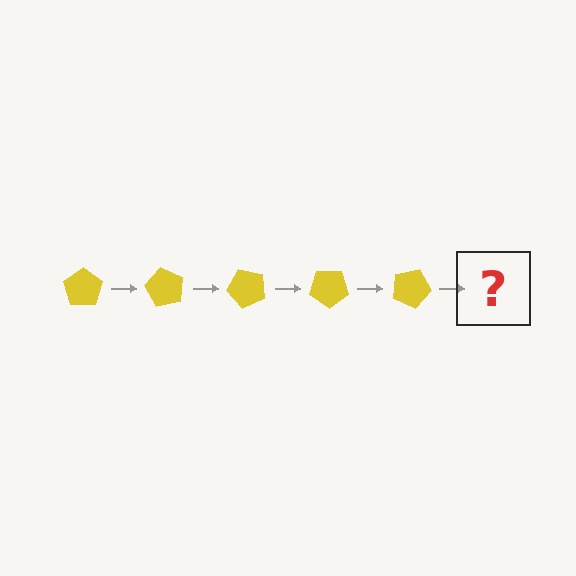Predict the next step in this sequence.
The next step is a yellow pentagon rotated 300 degrees.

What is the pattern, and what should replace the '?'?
The pattern is that the pentagon rotates 60 degrees each step. The '?' should be a yellow pentagon rotated 300 degrees.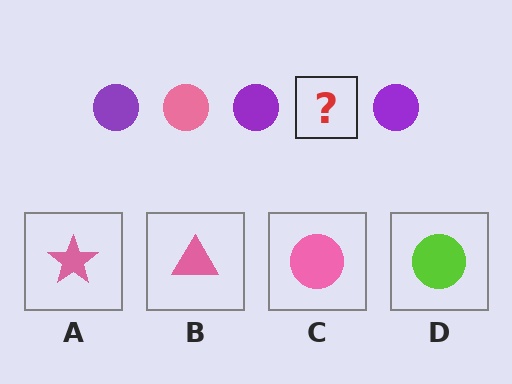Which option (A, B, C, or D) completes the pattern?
C.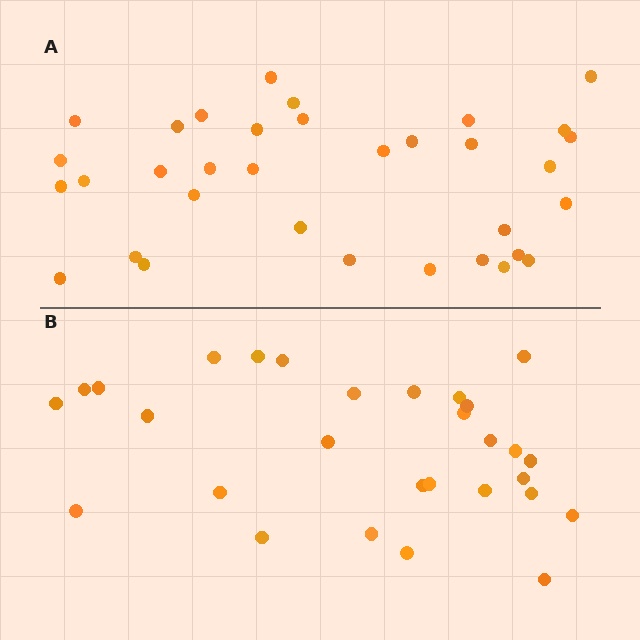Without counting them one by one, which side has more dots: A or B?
Region A (the top region) has more dots.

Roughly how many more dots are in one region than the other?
Region A has about 5 more dots than region B.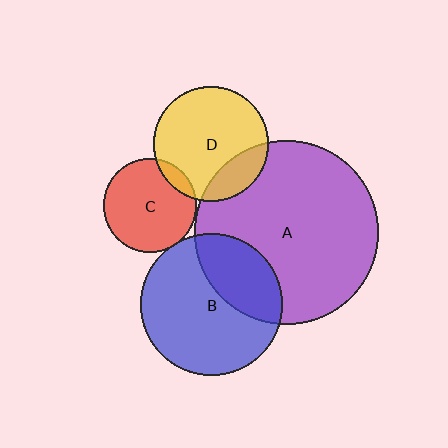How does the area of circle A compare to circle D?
Approximately 2.6 times.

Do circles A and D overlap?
Yes.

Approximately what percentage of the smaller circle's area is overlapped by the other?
Approximately 20%.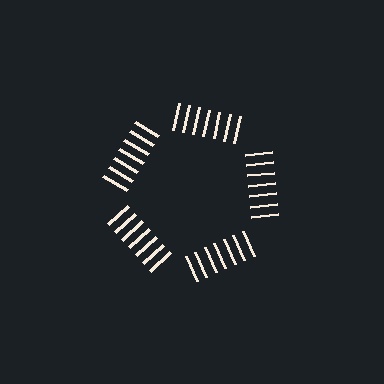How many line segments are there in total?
35 — 7 along each of the 5 edges.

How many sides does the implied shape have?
5 sides — the line-ends trace a pentagon.